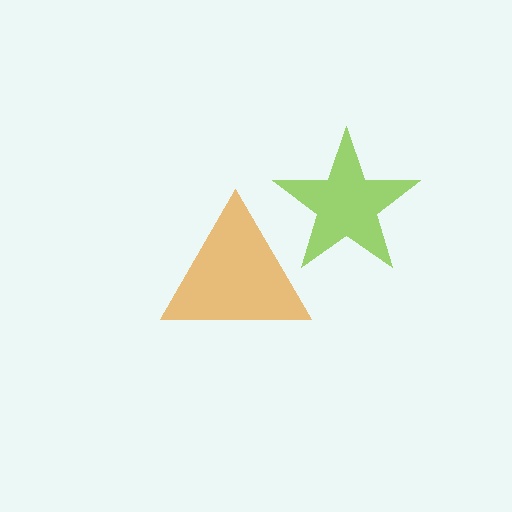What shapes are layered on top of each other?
The layered shapes are: a lime star, an orange triangle.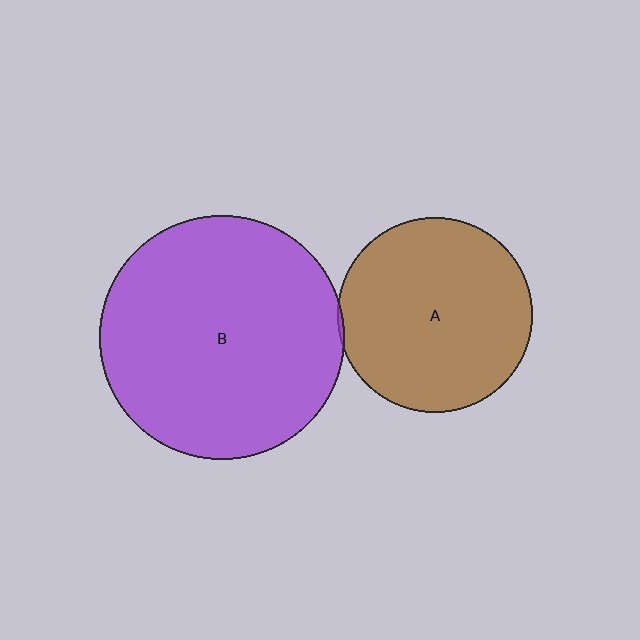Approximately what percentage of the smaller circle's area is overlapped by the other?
Approximately 5%.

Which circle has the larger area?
Circle B (purple).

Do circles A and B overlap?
Yes.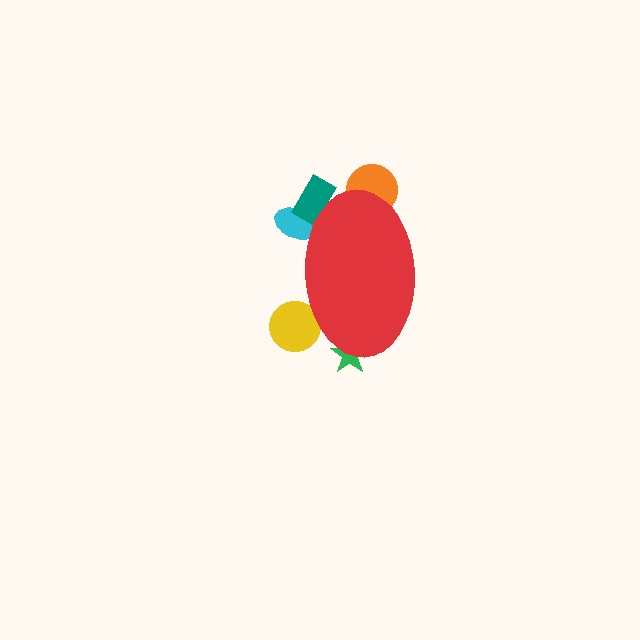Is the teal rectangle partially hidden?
Yes, the teal rectangle is partially hidden behind the red ellipse.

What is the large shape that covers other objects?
A red ellipse.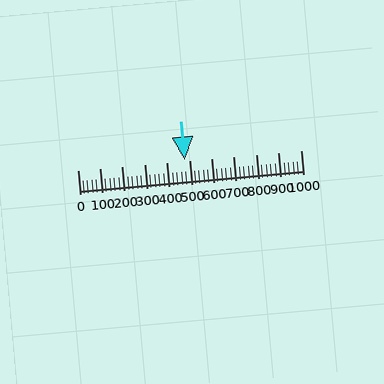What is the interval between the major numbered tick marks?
The major tick marks are spaced 100 units apart.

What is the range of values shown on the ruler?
The ruler shows values from 0 to 1000.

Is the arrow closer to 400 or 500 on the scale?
The arrow is closer to 500.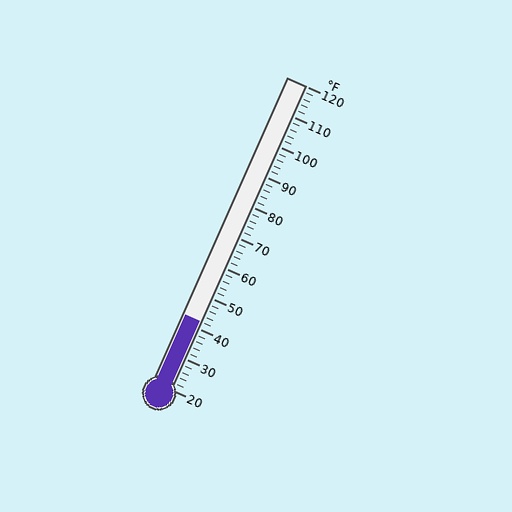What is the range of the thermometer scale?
The thermometer scale ranges from 20°F to 120°F.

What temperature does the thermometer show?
The thermometer shows approximately 42°F.